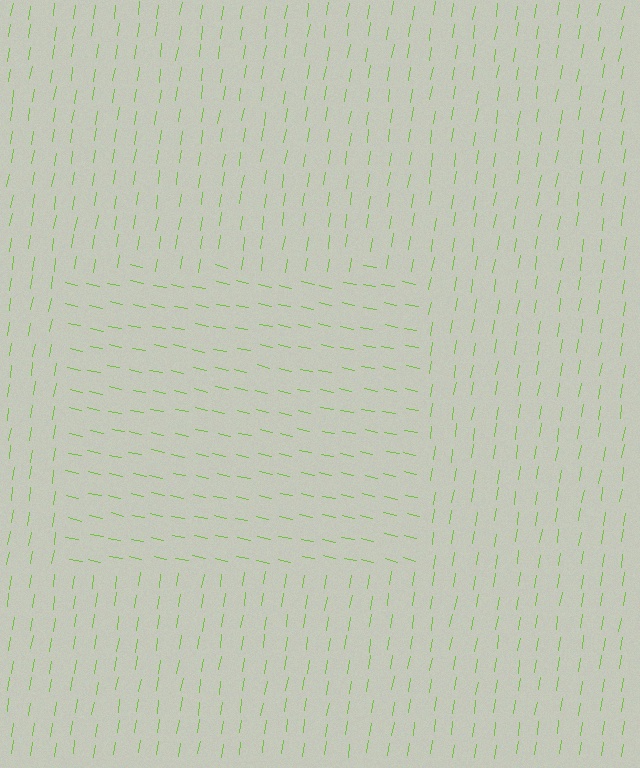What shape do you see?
I see a rectangle.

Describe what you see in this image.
The image is filled with small lime line segments. A rectangle region in the image has lines oriented differently from the surrounding lines, creating a visible texture boundary.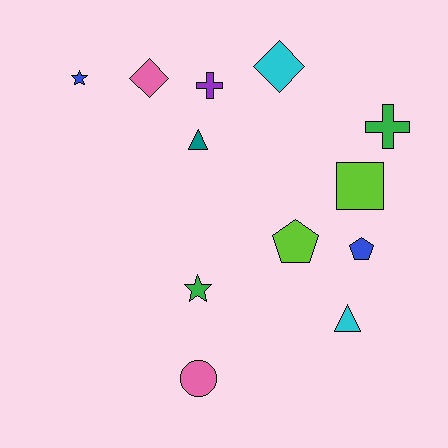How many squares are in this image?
There is 1 square.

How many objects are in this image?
There are 12 objects.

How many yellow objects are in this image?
There are no yellow objects.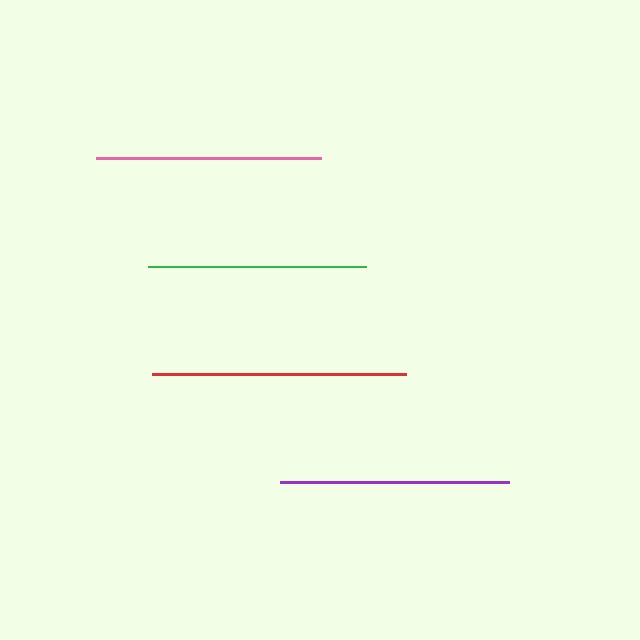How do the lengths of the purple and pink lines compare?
The purple and pink lines are approximately the same length.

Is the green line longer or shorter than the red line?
The red line is longer than the green line.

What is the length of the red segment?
The red segment is approximately 254 pixels long.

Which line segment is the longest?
The red line is the longest at approximately 254 pixels.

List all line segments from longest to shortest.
From longest to shortest: red, purple, pink, green.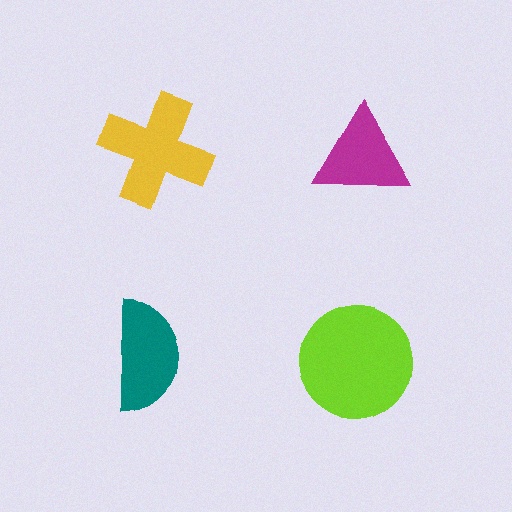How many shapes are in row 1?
2 shapes.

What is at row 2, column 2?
A lime circle.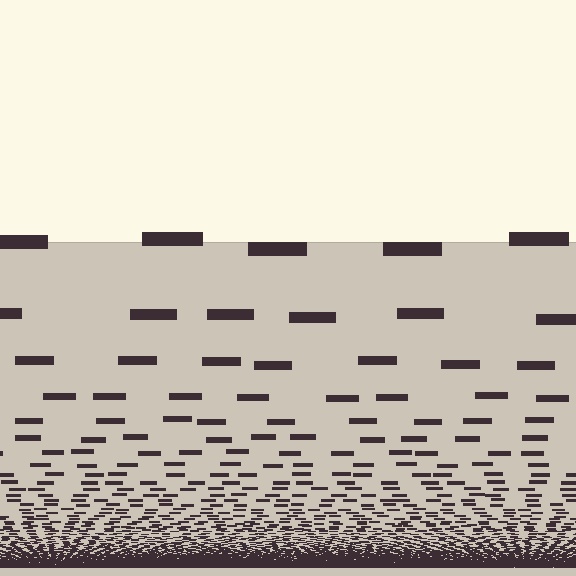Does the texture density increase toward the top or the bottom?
Density increases toward the bottom.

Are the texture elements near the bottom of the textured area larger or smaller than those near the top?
Smaller. The gradient is inverted — elements near the bottom are smaller and denser.